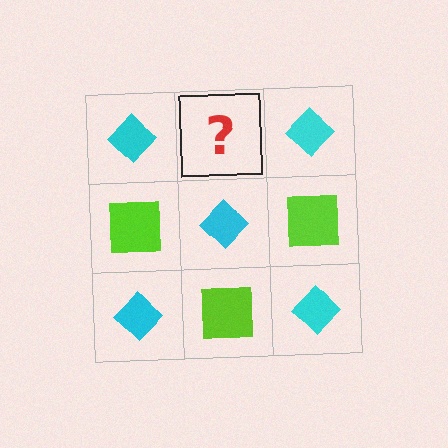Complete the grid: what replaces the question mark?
The question mark should be replaced with a lime square.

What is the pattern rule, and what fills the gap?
The rule is that it alternates cyan diamond and lime square in a checkerboard pattern. The gap should be filled with a lime square.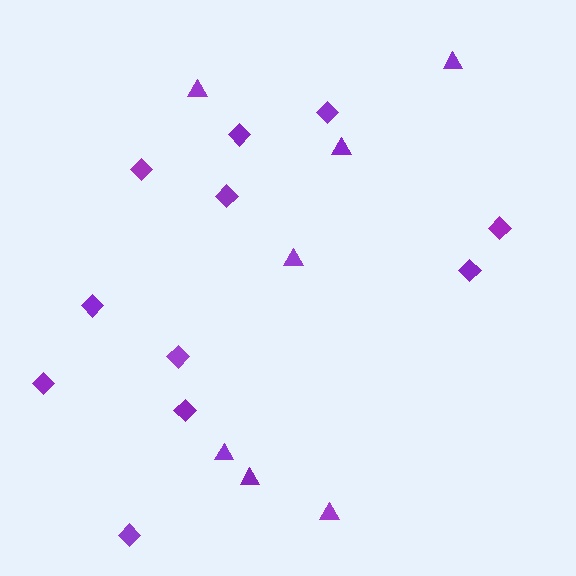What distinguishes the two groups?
There are 2 groups: one group of triangles (7) and one group of diamonds (11).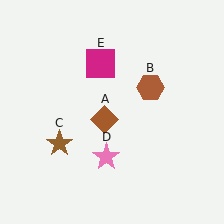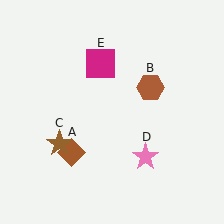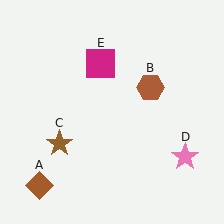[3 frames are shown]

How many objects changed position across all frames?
2 objects changed position: brown diamond (object A), pink star (object D).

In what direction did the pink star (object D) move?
The pink star (object D) moved right.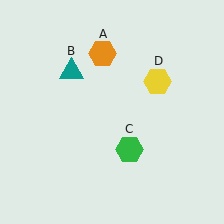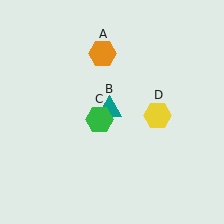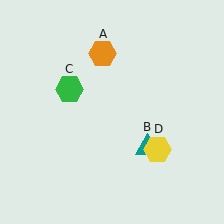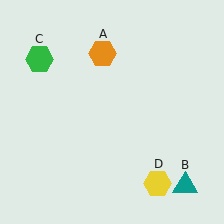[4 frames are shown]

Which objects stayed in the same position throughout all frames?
Orange hexagon (object A) remained stationary.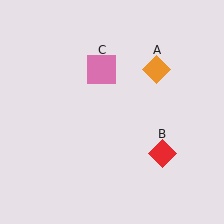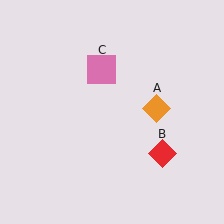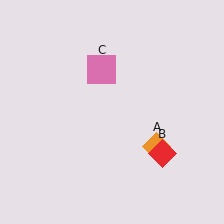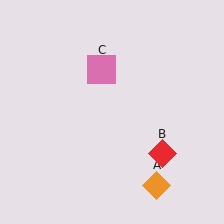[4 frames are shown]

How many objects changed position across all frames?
1 object changed position: orange diamond (object A).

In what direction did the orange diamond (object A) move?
The orange diamond (object A) moved down.